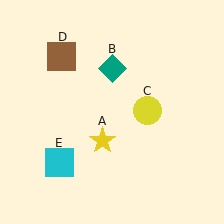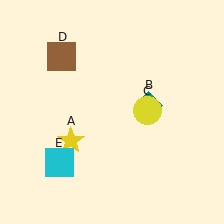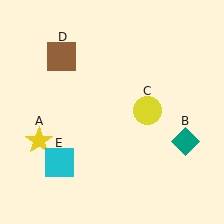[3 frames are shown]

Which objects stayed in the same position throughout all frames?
Yellow circle (object C) and brown square (object D) and cyan square (object E) remained stationary.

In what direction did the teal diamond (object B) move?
The teal diamond (object B) moved down and to the right.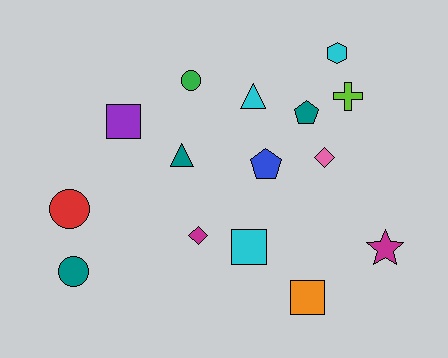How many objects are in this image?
There are 15 objects.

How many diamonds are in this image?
There are 2 diamonds.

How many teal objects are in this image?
There are 3 teal objects.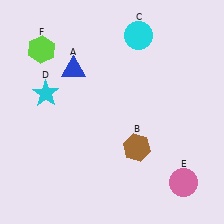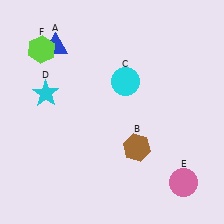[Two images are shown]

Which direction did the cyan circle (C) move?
The cyan circle (C) moved down.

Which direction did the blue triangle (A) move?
The blue triangle (A) moved up.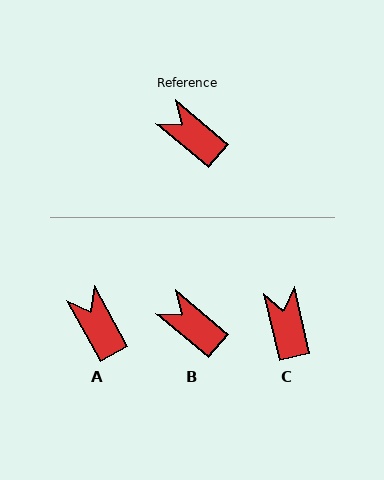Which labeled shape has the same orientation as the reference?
B.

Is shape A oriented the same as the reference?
No, it is off by about 21 degrees.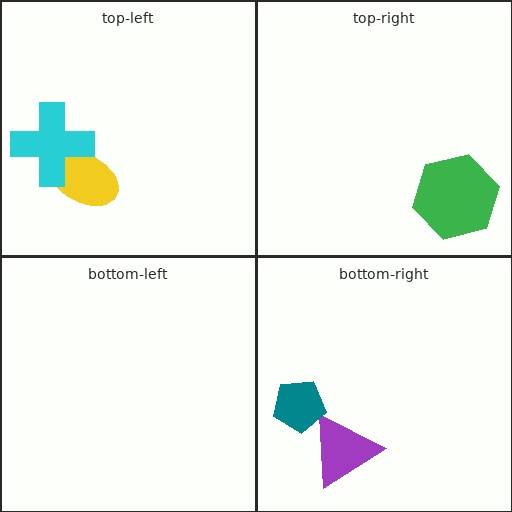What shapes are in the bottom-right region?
The purple triangle, the teal pentagon.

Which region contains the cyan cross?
The top-left region.